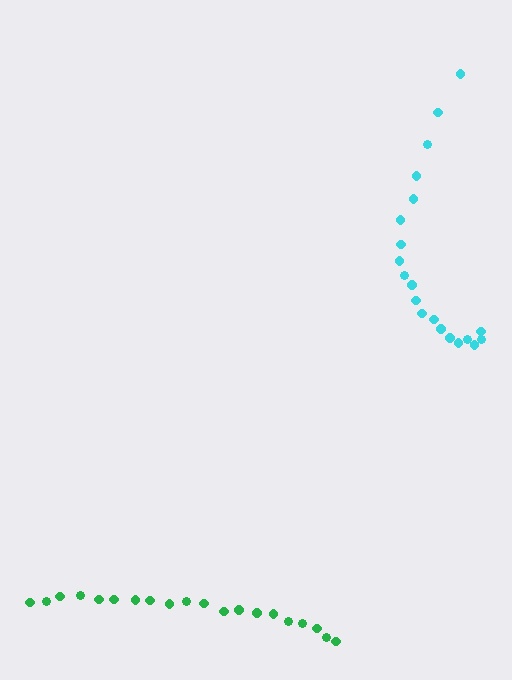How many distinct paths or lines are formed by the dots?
There are 2 distinct paths.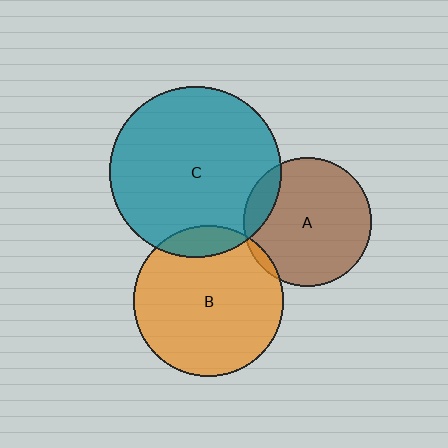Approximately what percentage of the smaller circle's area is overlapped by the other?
Approximately 10%.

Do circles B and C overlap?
Yes.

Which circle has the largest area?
Circle C (teal).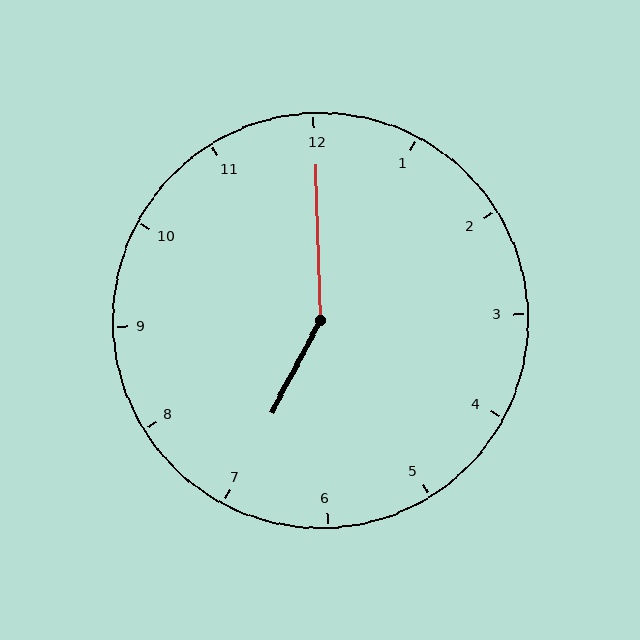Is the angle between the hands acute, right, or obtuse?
It is obtuse.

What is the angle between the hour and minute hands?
Approximately 150 degrees.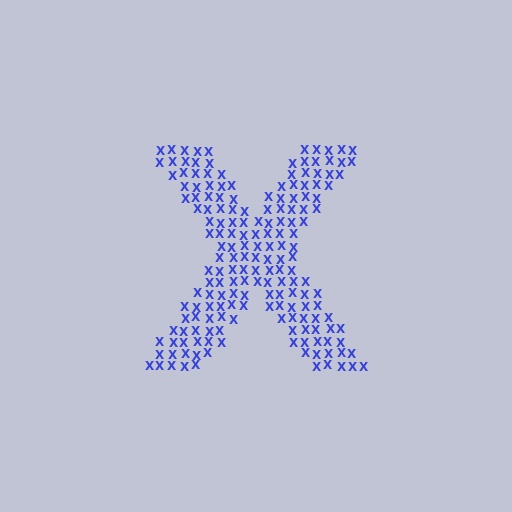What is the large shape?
The large shape is the letter X.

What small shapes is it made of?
It is made of small letter X's.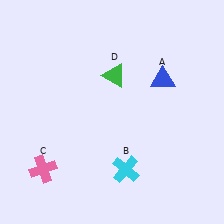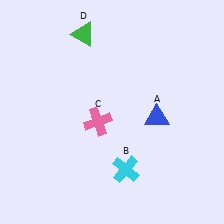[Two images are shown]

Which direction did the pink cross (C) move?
The pink cross (C) moved right.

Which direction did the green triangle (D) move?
The green triangle (D) moved up.